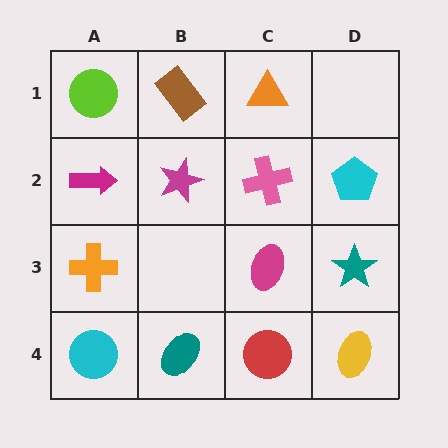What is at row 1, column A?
A lime circle.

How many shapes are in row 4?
4 shapes.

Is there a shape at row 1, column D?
No, that cell is empty.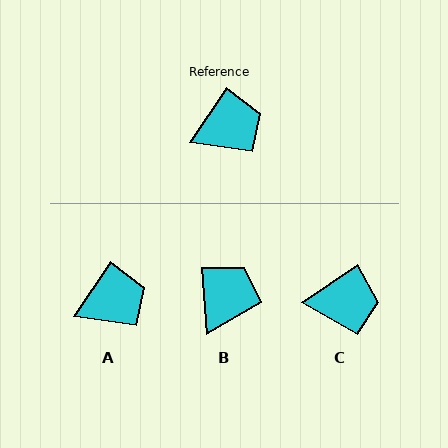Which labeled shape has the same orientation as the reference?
A.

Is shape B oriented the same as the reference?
No, it is off by about 38 degrees.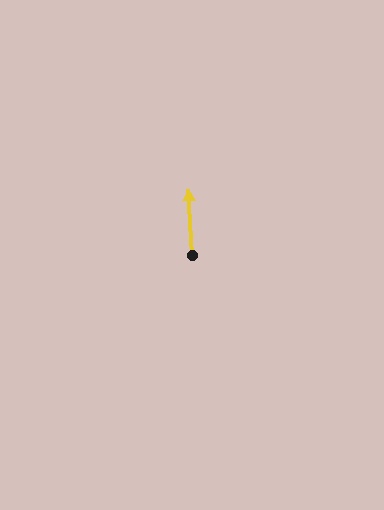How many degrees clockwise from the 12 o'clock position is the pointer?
Approximately 357 degrees.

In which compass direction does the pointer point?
North.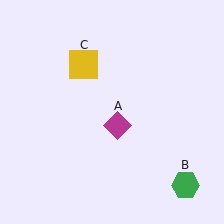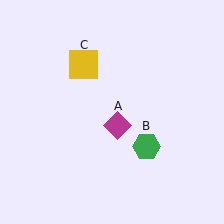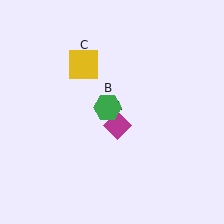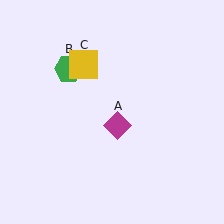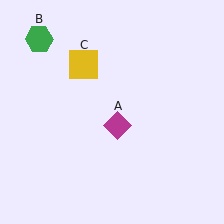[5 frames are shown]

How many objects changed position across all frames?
1 object changed position: green hexagon (object B).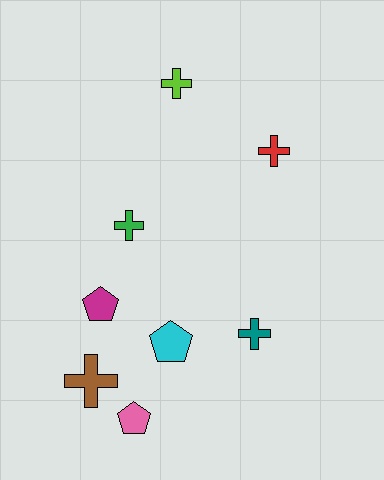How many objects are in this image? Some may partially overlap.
There are 8 objects.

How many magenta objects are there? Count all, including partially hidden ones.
There is 1 magenta object.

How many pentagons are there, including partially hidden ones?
There are 3 pentagons.